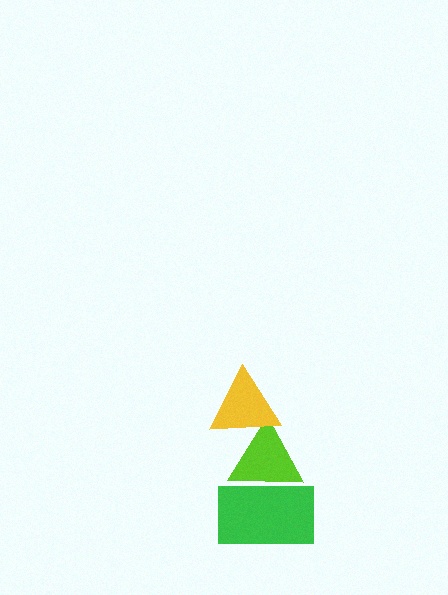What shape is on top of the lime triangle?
The yellow triangle is on top of the lime triangle.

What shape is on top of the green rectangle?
The lime triangle is on top of the green rectangle.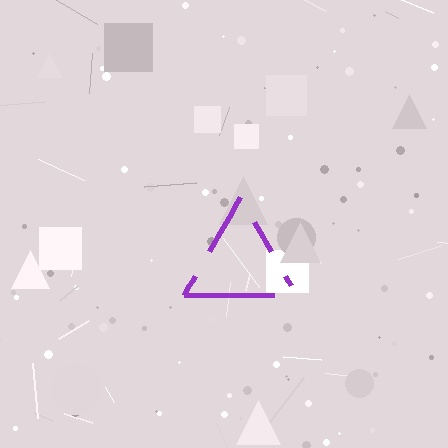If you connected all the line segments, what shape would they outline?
They would outline a triangle.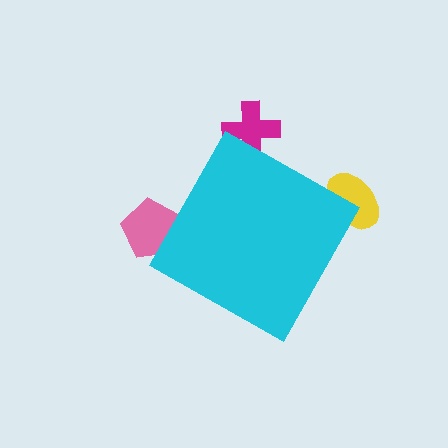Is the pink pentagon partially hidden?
Yes, the pink pentagon is partially hidden behind the cyan diamond.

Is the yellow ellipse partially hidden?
Yes, the yellow ellipse is partially hidden behind the cyan diamond.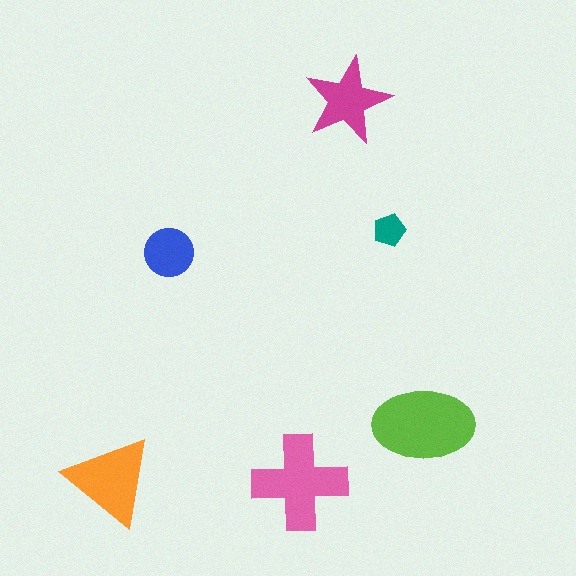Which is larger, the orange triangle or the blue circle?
The orange triangle.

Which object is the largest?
The lime ellipse.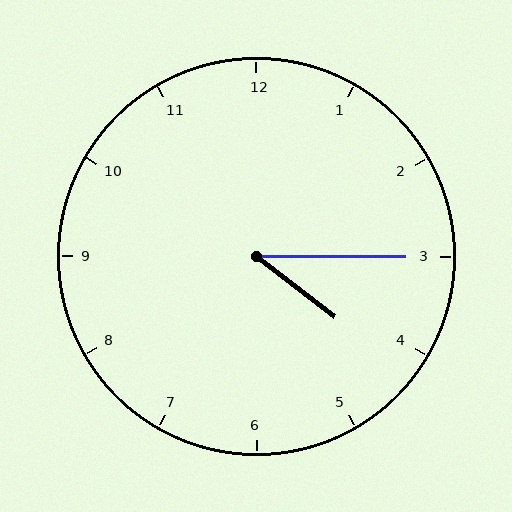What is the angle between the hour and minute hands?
Approximately 38 degrees.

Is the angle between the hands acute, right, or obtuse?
It is acute.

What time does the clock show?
4:15.